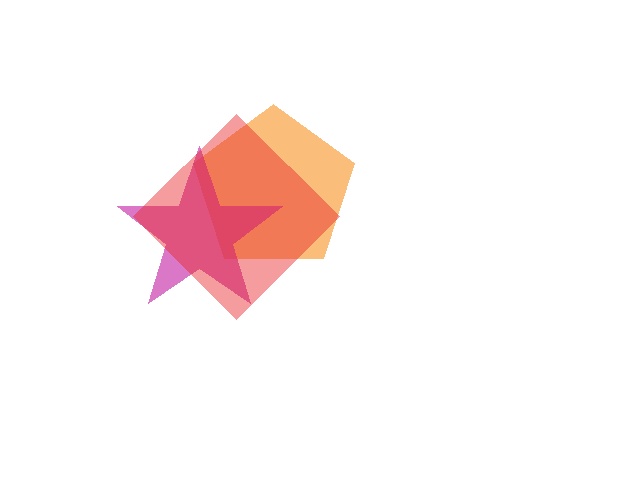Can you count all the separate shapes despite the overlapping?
Yes, there are 3 separate shapes.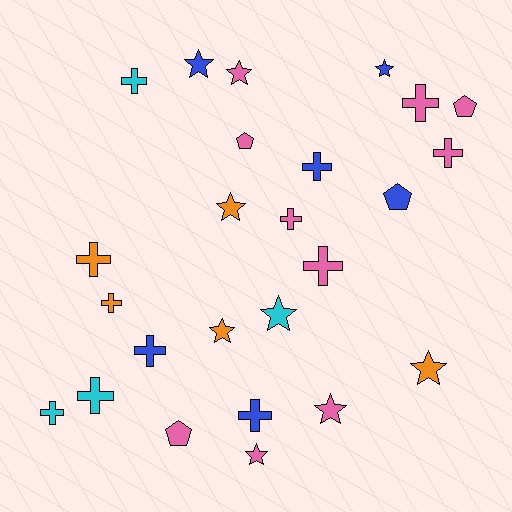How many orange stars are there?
There are 3 orange stars.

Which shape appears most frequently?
Cross, with 12 objects.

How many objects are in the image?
There are 25 objects.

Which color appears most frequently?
Pink, with 10 objects.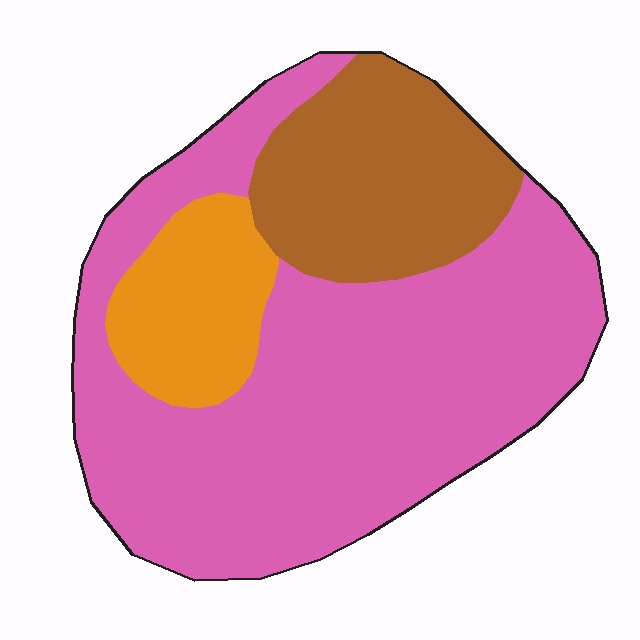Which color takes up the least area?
Orange, at roughly 15%.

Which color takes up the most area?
Pink, at roughly 65%.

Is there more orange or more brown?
Brown.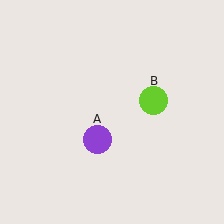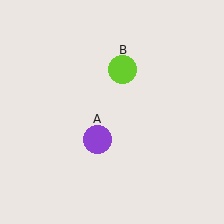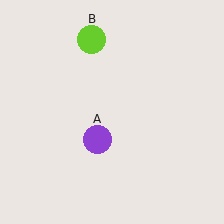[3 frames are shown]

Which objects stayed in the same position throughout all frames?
Purple circle (object A) remained stationary.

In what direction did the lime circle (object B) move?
The lime circle (object B) moved up and to the left.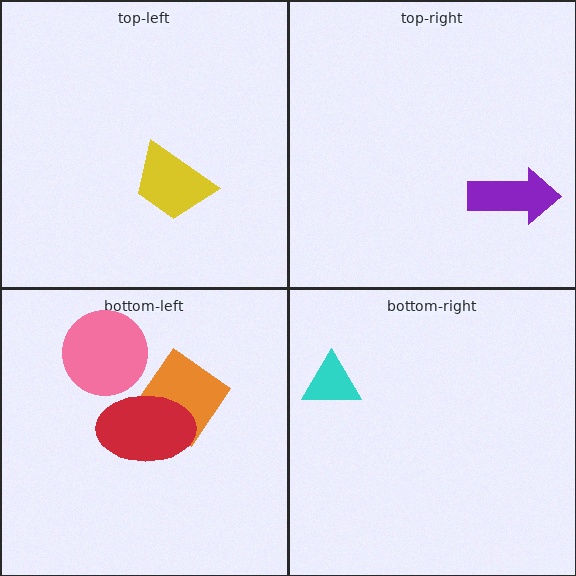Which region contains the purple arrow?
The top-right region.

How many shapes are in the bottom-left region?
3.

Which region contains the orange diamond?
The bottom-left region.